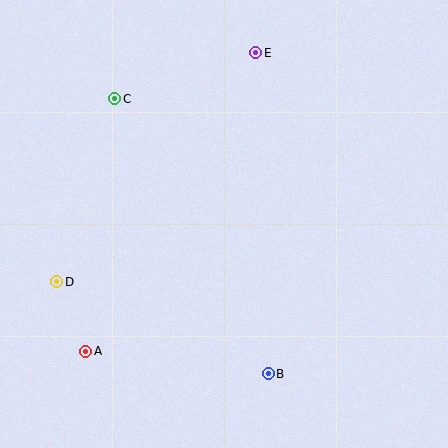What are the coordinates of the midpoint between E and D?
The midpoint between E and D is at (156, 167).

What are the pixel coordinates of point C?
Point C is at (115, 99).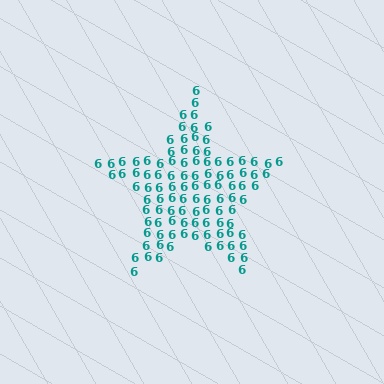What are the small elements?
The small elements are digit 6's.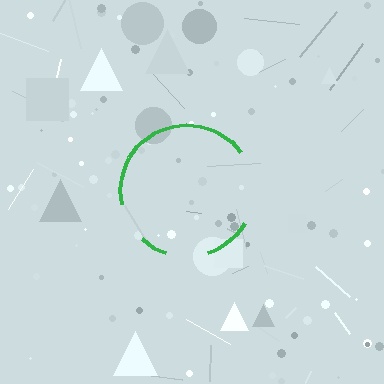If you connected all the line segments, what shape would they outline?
They would outline a circle.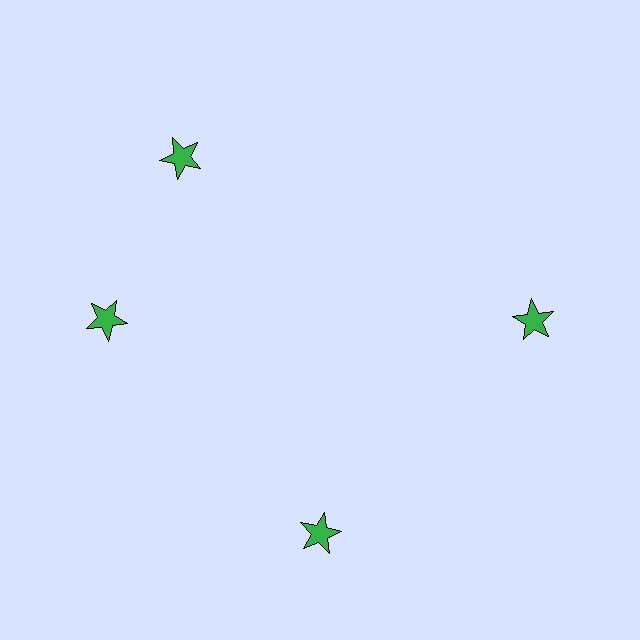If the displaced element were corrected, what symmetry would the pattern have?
It would have 4-fold rotational symmetry — the pattern would map onto itself every 90 degrees.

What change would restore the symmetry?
The symmetry would be restored by rotating it back into even spacing with its neighbors so that all 4 stars sit at equal angles and equal distance from the center.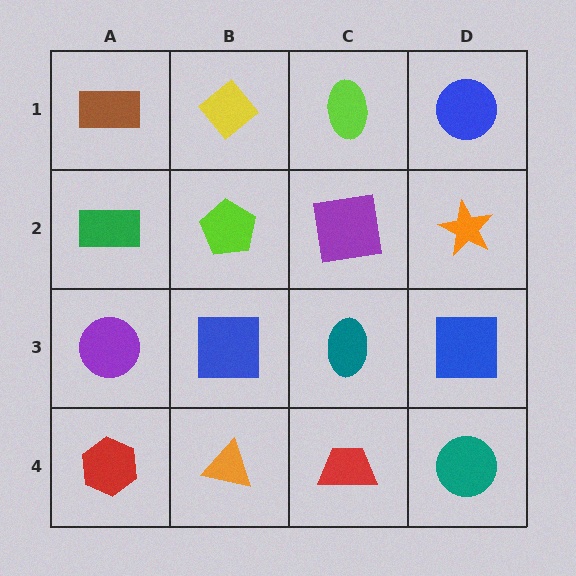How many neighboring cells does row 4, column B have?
3.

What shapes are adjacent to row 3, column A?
A green rectangle (row 2, column A), a red hexagon (row 4, column A), a blue square (row 3, column B).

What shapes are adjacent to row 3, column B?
A lime pentagon (row 2, column B), an orange triangle (row 4, column B), a purple circle (row 3, column A), a teal ellipse (row 3, column C).